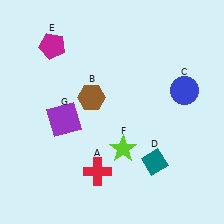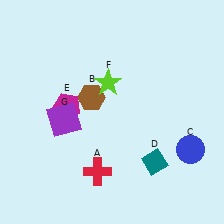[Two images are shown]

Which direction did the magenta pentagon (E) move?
The magenta pentagon (E) moved down.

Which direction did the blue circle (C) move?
The blue circle (C) moved down.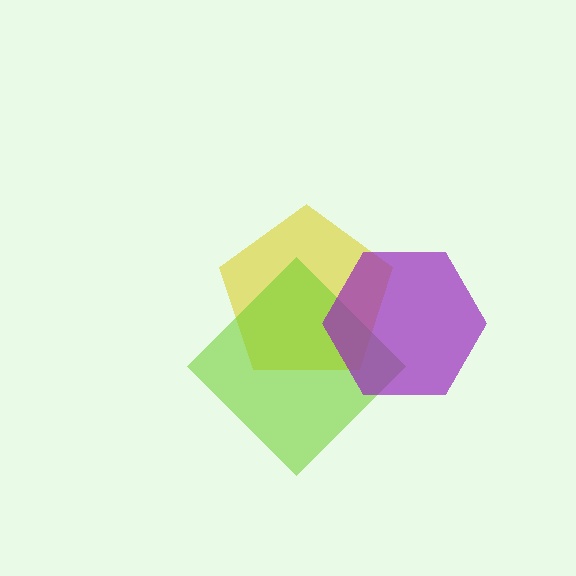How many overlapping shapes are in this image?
There are 3 overlapping shapes in the image.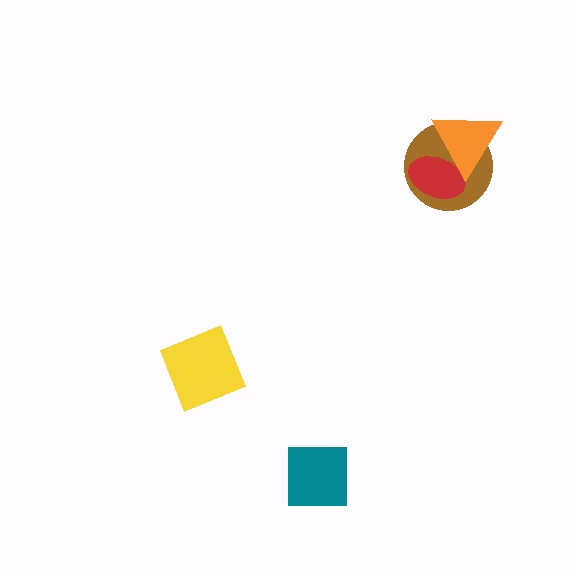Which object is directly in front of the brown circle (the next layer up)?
The red ellipse is directly in front of the brown circle.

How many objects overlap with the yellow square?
0 objects overlap with the yellow square.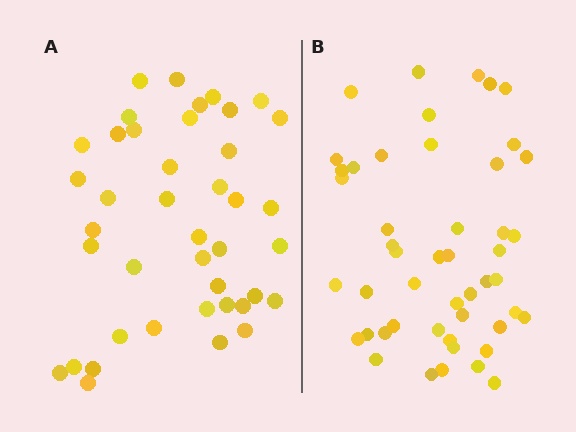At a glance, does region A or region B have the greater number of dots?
Region B (the right region) has more dots.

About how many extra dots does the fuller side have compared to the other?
Region B has roughly 8 or so more dots than region A.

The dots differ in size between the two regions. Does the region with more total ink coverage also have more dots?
No. Region A has more total ink coverage because its dots are larger, but region B actually contains more individual dots. Total area can be misleading — the number of items is what matters here.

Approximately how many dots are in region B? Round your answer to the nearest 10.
About 50 dots. (The exact count is 48, which rounds to 50.)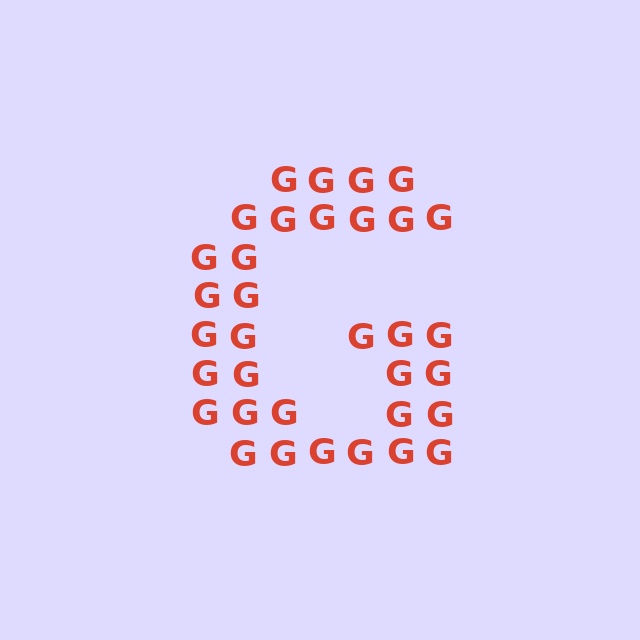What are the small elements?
The small elements are letter G's.